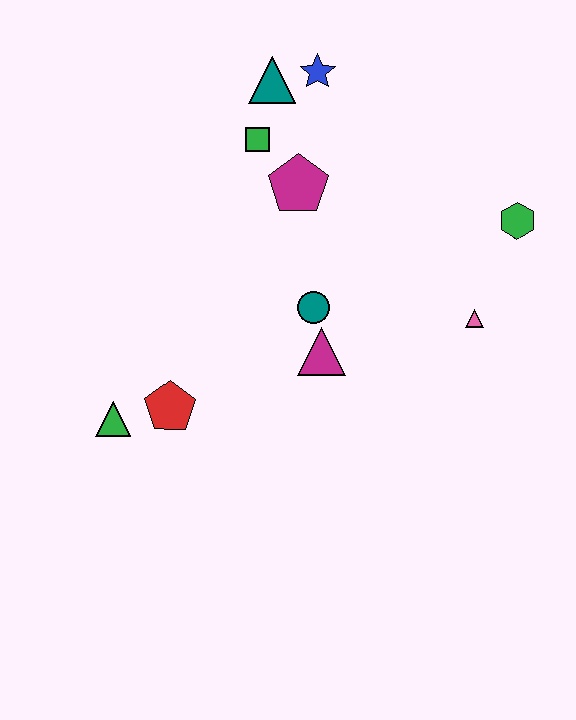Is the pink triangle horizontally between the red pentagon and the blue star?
No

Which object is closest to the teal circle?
The magenta triangle is closest to the teal circle.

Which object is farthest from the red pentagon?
The green hexagon is farthest from the red pentagon.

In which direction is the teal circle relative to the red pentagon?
The teal circle is to the right of the red pentagon.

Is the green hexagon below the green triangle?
No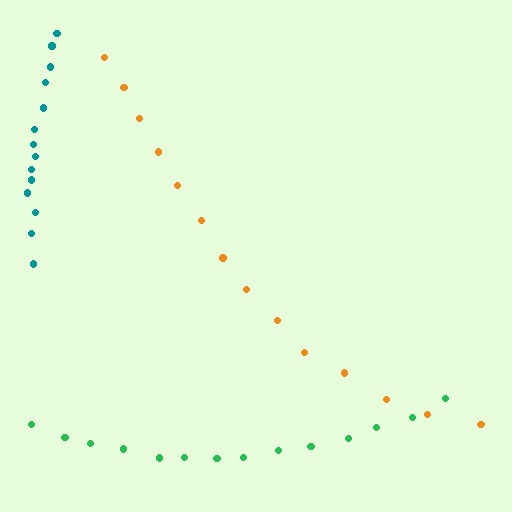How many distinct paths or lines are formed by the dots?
There are 3 distinct paths.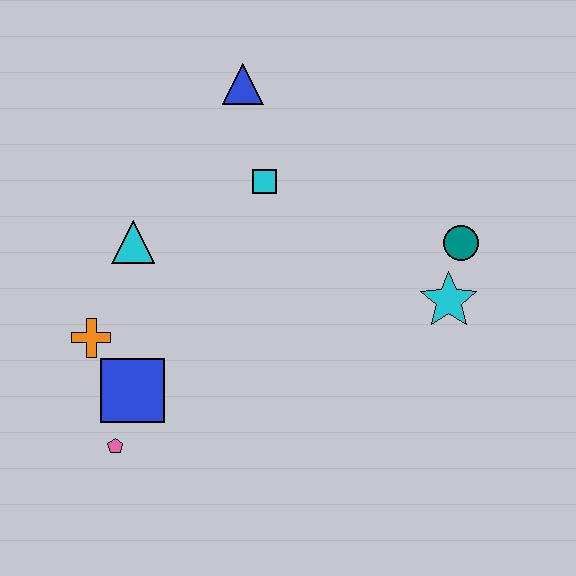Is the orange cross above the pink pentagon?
Yes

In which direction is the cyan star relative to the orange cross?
The cyan star is to the right of the orange cross.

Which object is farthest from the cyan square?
The pink pentagon is farthest from the cyan square.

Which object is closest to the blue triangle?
The cyan square is closest to the blue triangle.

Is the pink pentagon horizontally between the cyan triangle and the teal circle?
No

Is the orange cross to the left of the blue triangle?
Yes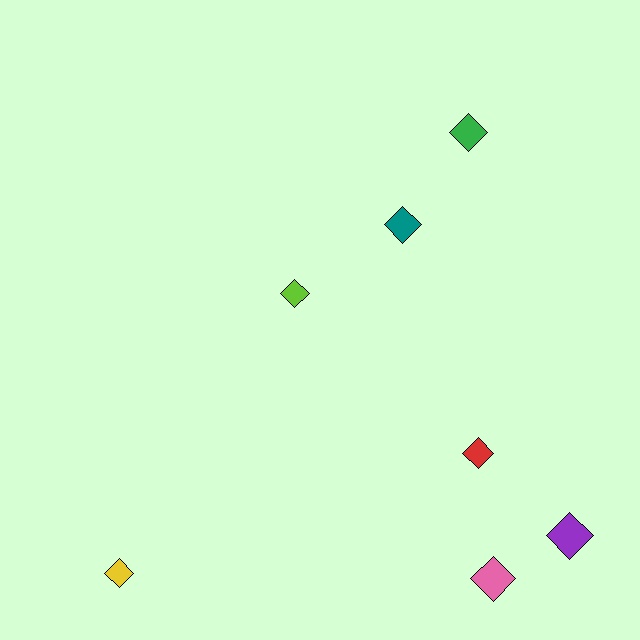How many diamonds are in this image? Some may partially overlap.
There are 7 diamonds.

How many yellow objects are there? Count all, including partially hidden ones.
There is 1 yellow object.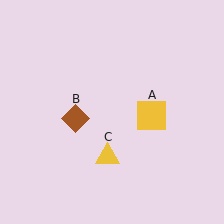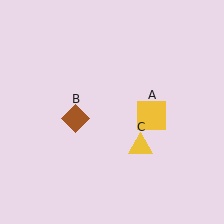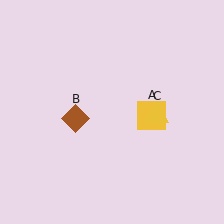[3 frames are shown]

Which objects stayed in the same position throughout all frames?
Yellow square (object A) and brown diamond (object B) remained stationary.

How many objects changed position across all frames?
1 object changed position: yellow triangle (object C).